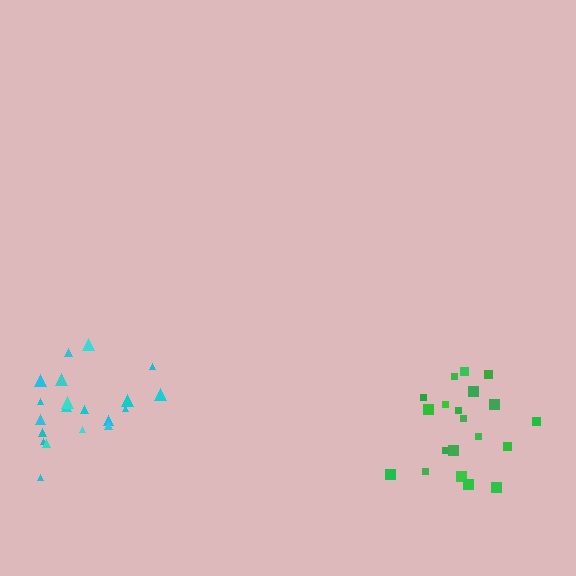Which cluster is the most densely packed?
Green.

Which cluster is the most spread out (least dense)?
Cyan.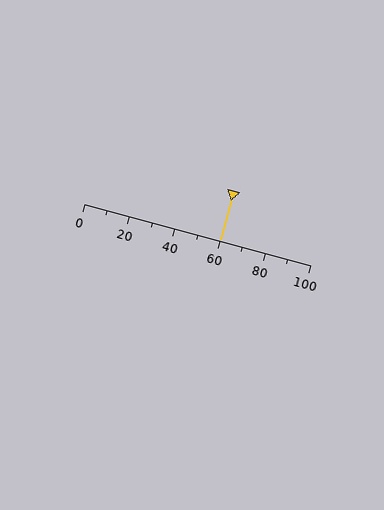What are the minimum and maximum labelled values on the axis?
The axis runs from 0 to 100.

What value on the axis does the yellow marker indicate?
The marker indicates approximately 60.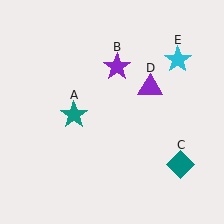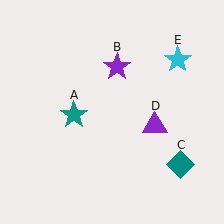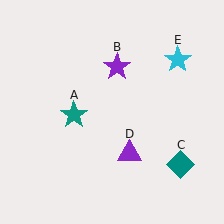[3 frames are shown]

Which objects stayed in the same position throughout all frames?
Teal star (object A) and purple star (object B) and teal diamond (object C) and cyan star (object E) remained stationary.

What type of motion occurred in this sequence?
The purple triangle (object D) rotated clockwise around the center of the scene.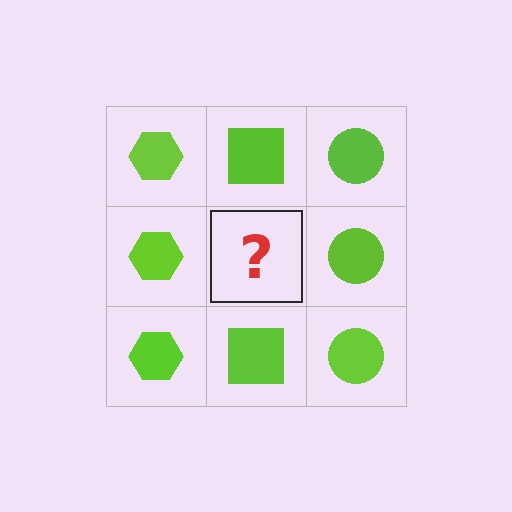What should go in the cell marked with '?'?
The missing cell should contain a lime square.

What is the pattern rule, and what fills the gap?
The rule is that each column has a consistent shape. The gap should be filled with a lime square.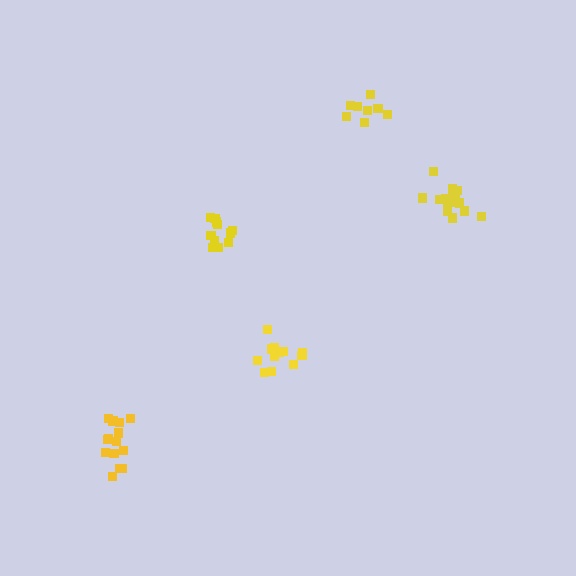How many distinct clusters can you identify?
There are 5 distinct clusters.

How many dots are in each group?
Group 1: 15 dots, Group 2: 12 dots, Group 3: 9 dots, Group 4: 15 dots, Group 5: 11 dots (62 total).